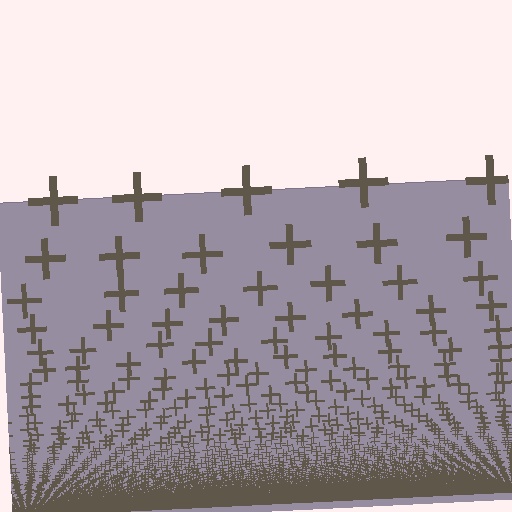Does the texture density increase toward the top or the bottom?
Density increases toward the bottom.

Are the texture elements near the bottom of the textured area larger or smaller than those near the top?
Smaller. The gradient is inverted — elements near the bottom are smaller and denser.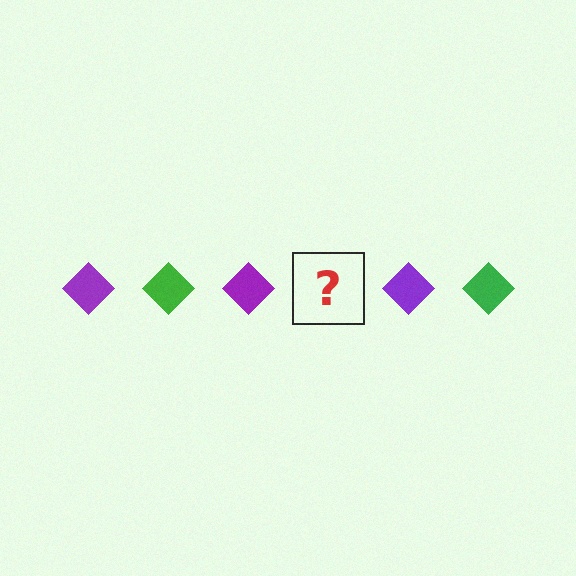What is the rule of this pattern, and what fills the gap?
The rule is that the pattern cycles through purple, green diamonds. The gap should be filled with a green diamond.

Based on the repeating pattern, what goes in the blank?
The blank should be a green diamond.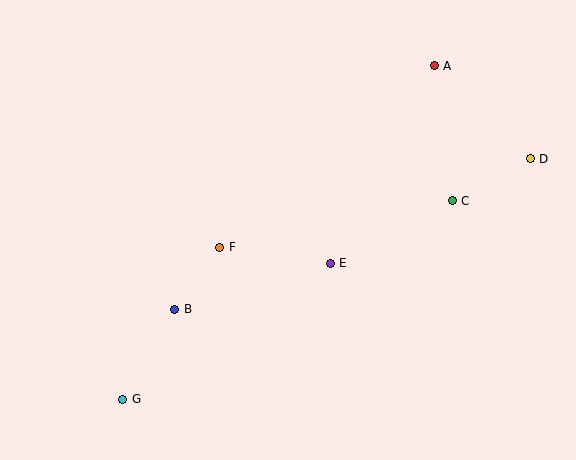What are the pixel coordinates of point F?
Point F is at (220, 247).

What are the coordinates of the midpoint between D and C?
The midpoint between D and C is at (491, 180).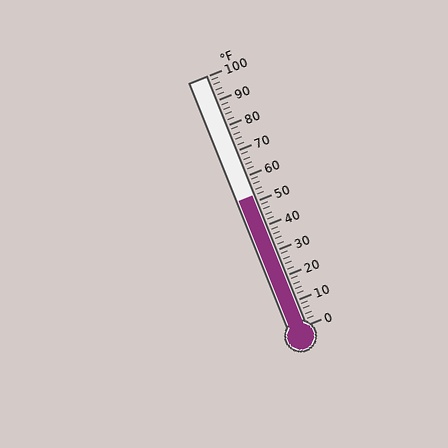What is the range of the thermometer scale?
The thermometer scale ranges from 0°F to 100°F.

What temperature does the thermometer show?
The thermometer shows approximately 52°F.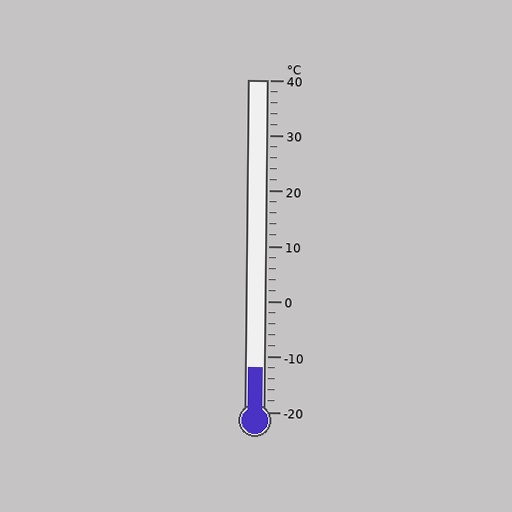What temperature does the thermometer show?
The thermometer shows approximately -12°C.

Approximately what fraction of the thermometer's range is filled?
The thermometer is filled to approximately 15% of its range.